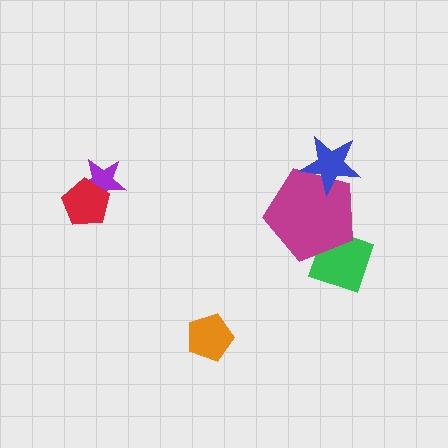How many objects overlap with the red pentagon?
1 object overlaps with the red pentagon.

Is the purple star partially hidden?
Yes, it is partially covered by another shape.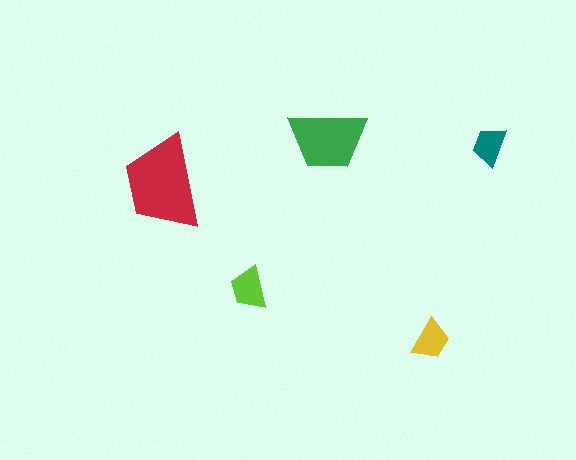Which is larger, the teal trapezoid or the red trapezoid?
The red one.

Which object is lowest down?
The yellow trapezoid is bottommost.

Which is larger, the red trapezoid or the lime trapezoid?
The red one.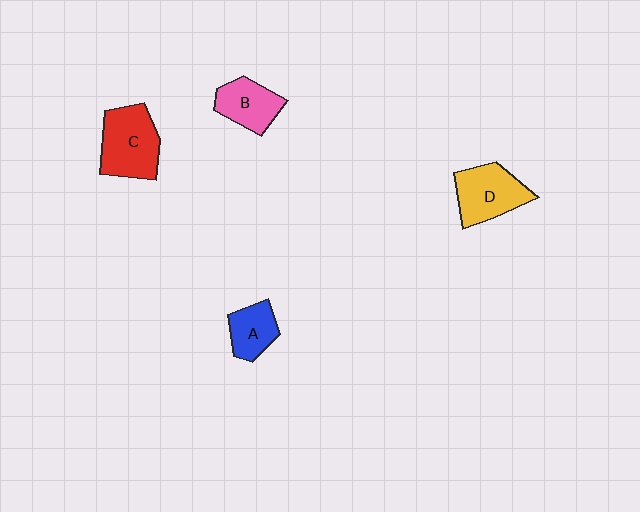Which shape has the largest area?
Shape C (red).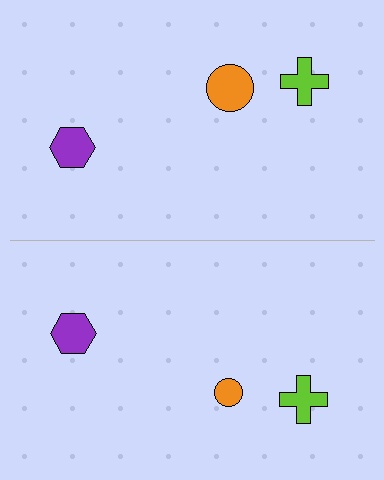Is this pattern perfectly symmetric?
No, the pattern is not perfectly symmetric. The orange circle on the bottom side has a different size than its mirror counterpart.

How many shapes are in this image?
There are 6 shapes in this image.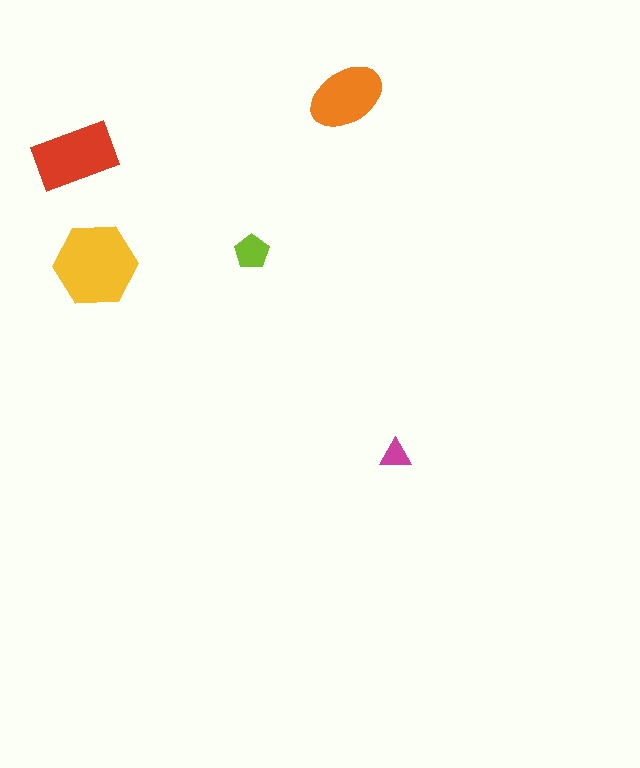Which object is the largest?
The yellow hexagon.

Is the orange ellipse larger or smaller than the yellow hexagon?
Smaller.